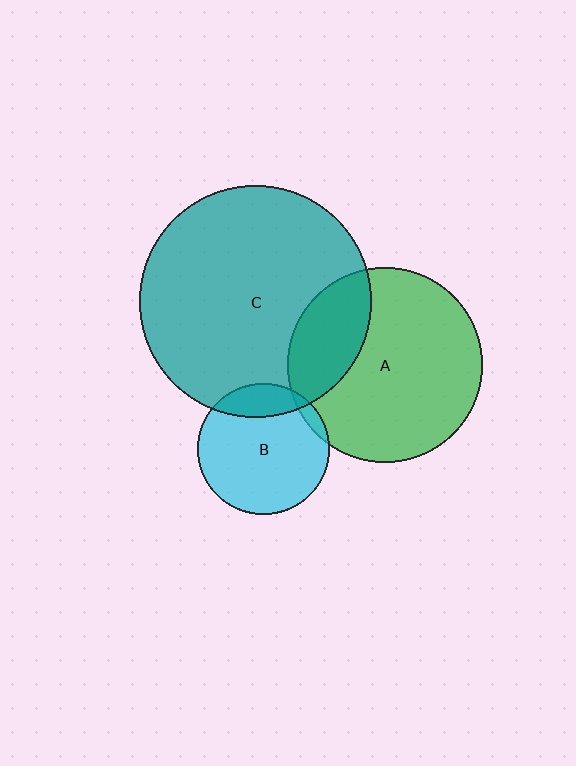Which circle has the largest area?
Circle C (teal).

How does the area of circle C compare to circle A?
Approximately 1.4 times.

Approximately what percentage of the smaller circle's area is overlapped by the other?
Approximately 25%.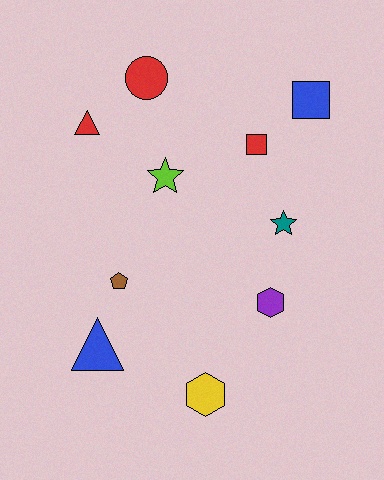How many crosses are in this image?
There are no crosses.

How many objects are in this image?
There are 10 objects.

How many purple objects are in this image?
There is 1 purple object.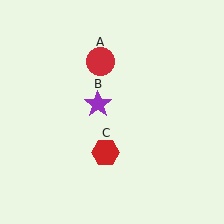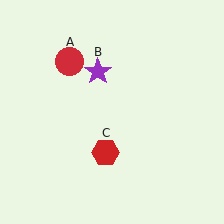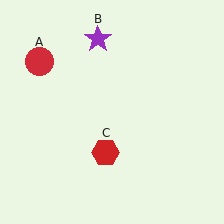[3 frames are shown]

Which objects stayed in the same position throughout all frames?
Red hexagon (object C) remained stationary.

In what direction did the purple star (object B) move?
The purple star (object B) moved up.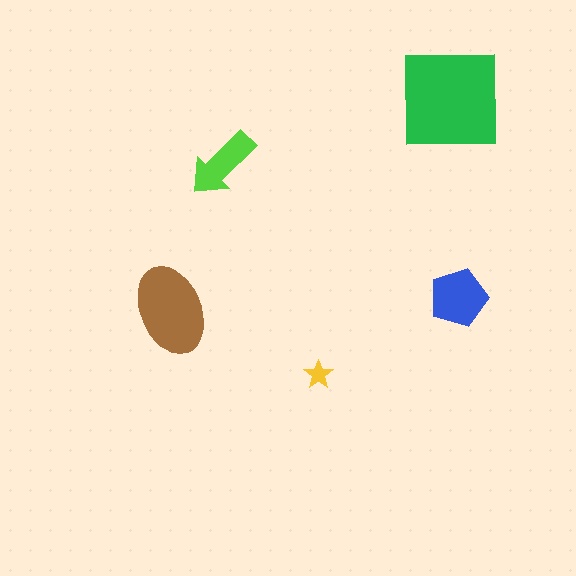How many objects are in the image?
There are 5 objects in the image.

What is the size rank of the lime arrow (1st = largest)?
4th.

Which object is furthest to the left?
The brown ellipse is leftmost.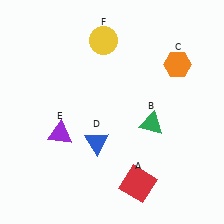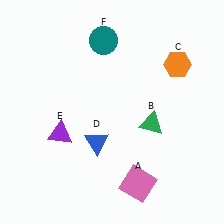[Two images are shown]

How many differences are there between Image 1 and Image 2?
There are 2 differences between the two images.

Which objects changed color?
A changed from red to pink. F changed from yellow to teal.